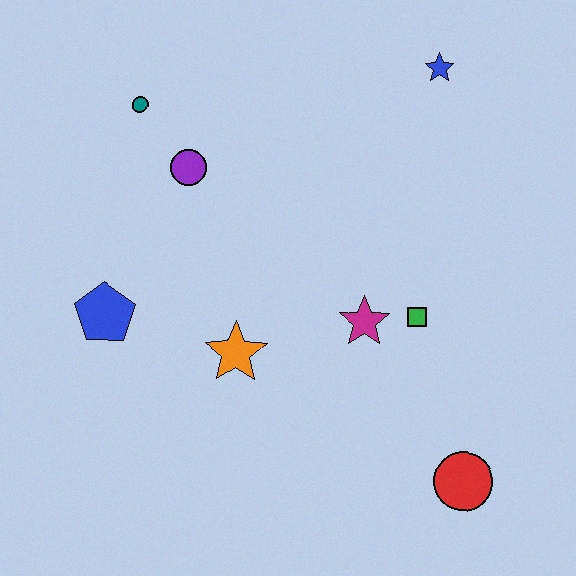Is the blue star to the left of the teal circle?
No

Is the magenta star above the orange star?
Yes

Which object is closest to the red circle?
The green square is closest to the red circle.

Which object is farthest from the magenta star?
The teal circle is farthest from the magenta star.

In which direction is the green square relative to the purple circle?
The green square is to the right of the purple circle.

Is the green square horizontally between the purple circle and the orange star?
No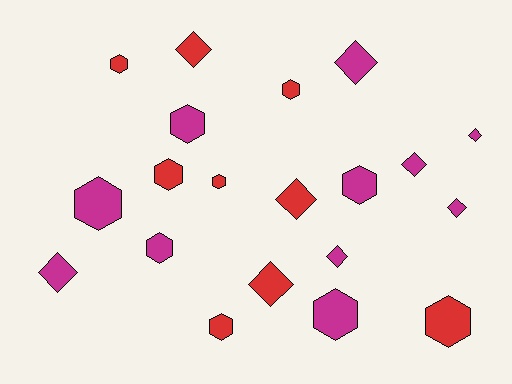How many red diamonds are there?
There are 3 red diamonds.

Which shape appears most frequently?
Hexagon, with 11 objects.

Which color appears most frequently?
Magenta, with 11 objects.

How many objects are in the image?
There are 20 objects.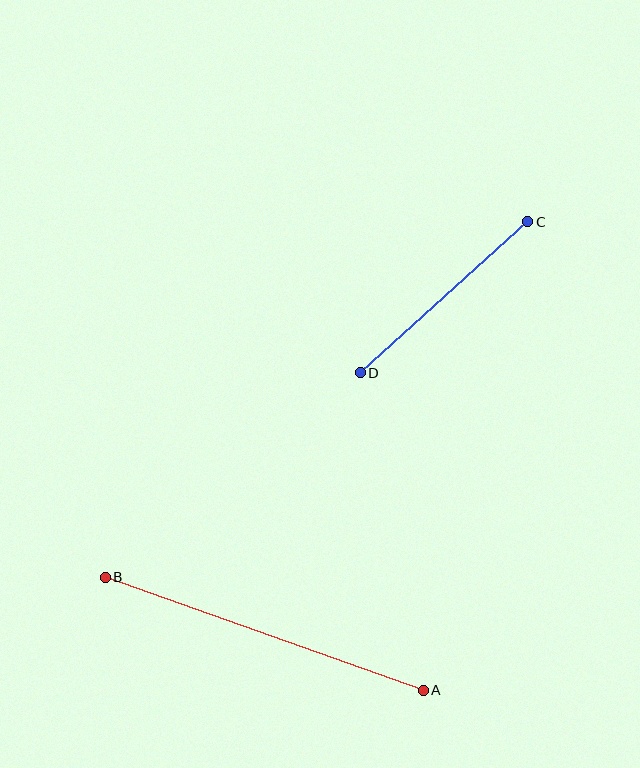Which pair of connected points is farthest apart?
Points A and B are farthest apart.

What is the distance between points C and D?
The distance is approximately 226 pixels.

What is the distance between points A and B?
The distance is approximately 337 pixels.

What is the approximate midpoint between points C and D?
The midpoint is at approximately (444, 297) pixels.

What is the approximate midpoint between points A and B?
The midpoint is at approximately (264, 634) pixels.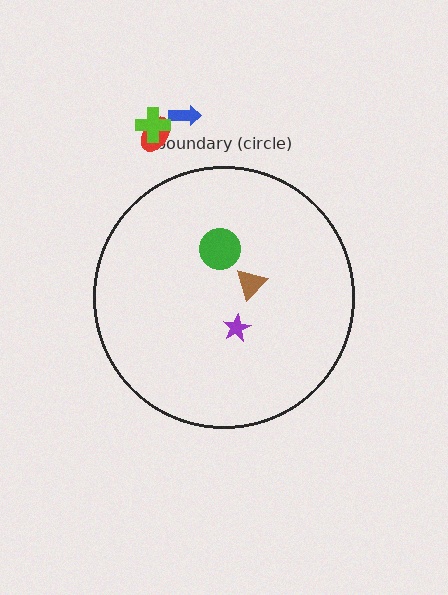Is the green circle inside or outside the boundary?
Inside.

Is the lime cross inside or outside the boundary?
Outside.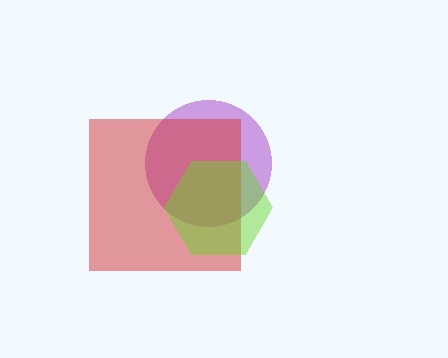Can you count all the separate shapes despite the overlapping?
Yes, there are 3 separate shapes.